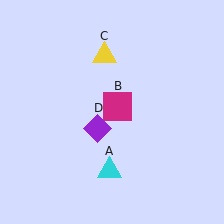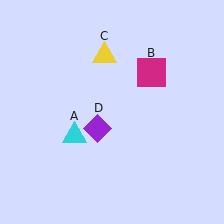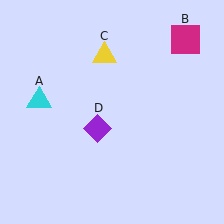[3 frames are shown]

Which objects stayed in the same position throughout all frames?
Yellow triangle (object C) and purple diamond (object D) remained stationary.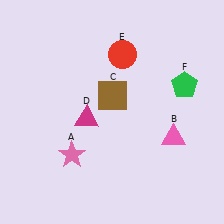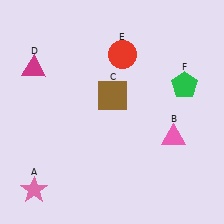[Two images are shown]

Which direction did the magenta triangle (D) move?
The magenta triangle (D) moved left.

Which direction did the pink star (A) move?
The pink star (A) moved left.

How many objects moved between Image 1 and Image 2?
2 objects moved between the two images.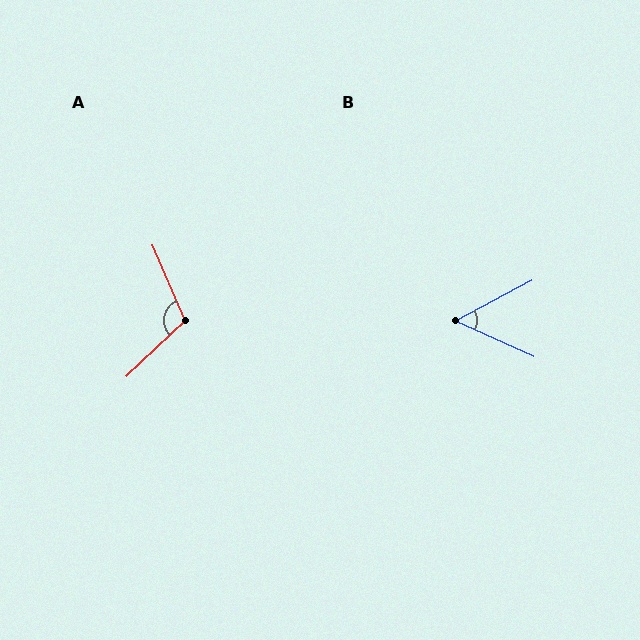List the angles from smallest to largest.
B (52°), A (110°).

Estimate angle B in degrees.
Approximately 52 degrees.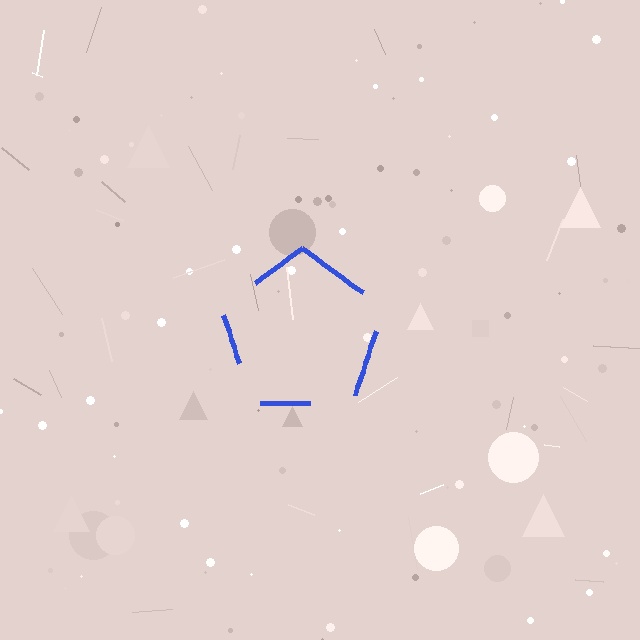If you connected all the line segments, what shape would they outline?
They would outline a pentagon.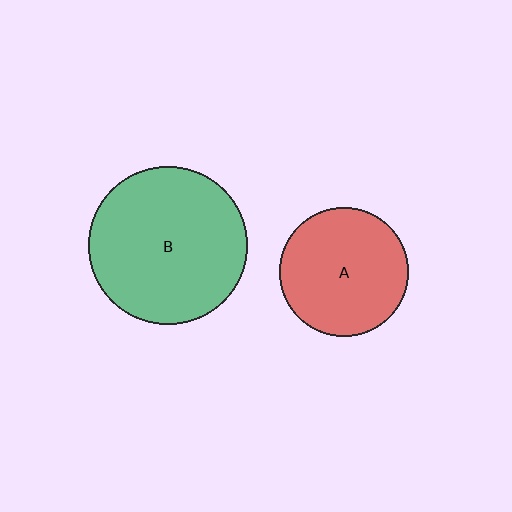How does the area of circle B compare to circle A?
Approximately 1.5 times.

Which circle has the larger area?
Circle B (green).